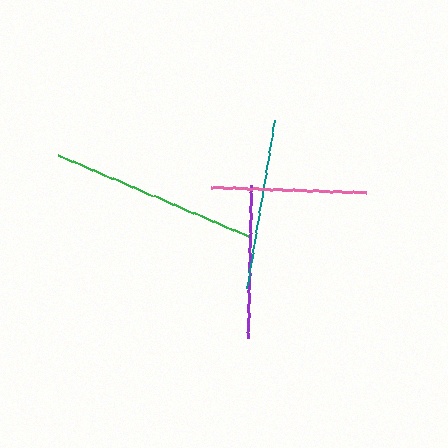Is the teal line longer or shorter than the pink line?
The teal line is longer than the pink line.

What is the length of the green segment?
The green segment is approximately 206 pixels long.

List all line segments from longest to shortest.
From longest to shortest: green, teal, pink, purple.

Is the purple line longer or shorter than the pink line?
The pink line is longer than the purple line.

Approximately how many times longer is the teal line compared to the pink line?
The teal line is approximately 1.1 times the length of the pink line.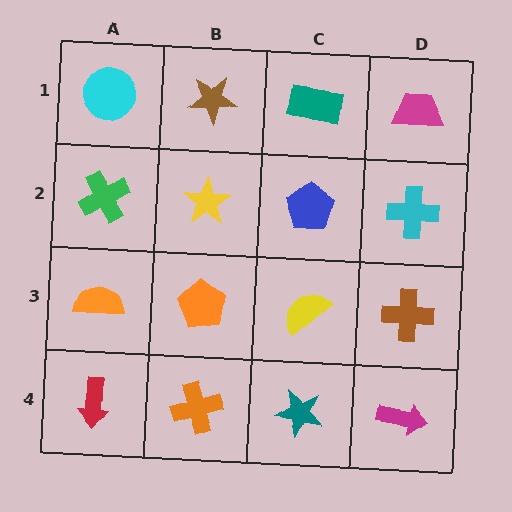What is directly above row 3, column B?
A yellow star.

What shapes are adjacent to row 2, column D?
A magenta trapezoid (row 1, column D), a brown cross (row 3, column D), a blue pentagon (row 2, column C).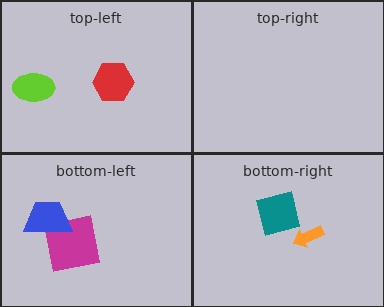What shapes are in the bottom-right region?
The teal square, the orange arrow.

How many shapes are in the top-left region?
2.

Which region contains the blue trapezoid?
The bottom-left region.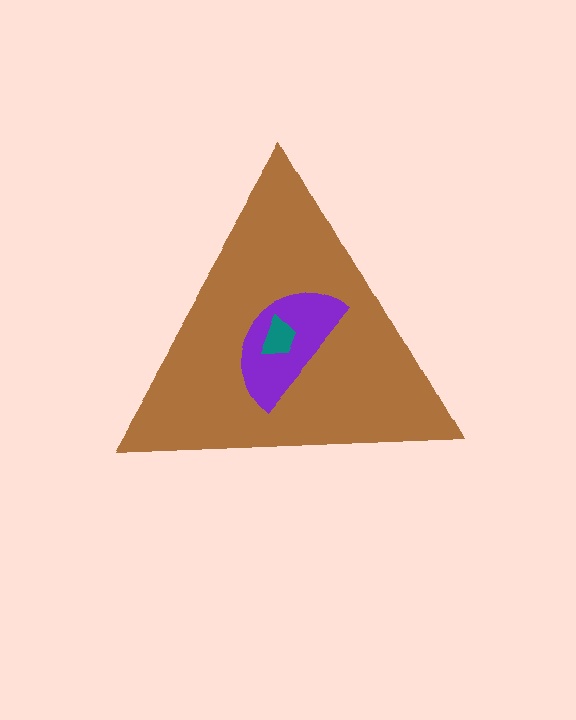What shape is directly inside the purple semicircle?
The teal trapezoid.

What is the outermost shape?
The brown triangle.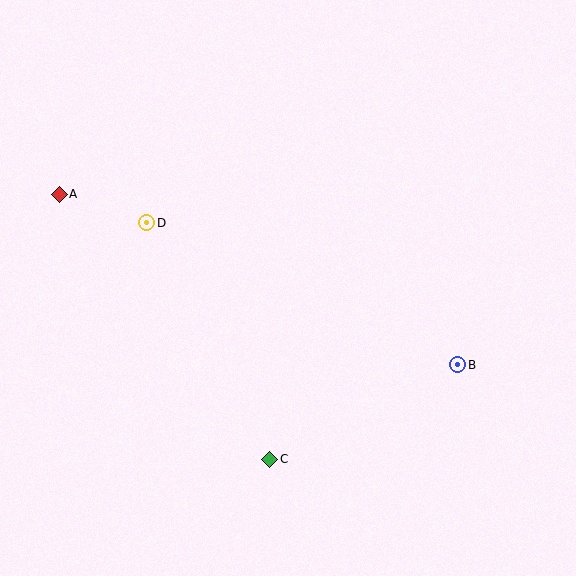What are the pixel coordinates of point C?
Point C is at (270, 459).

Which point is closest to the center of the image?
Point D at (147, 223) is closest to the center.